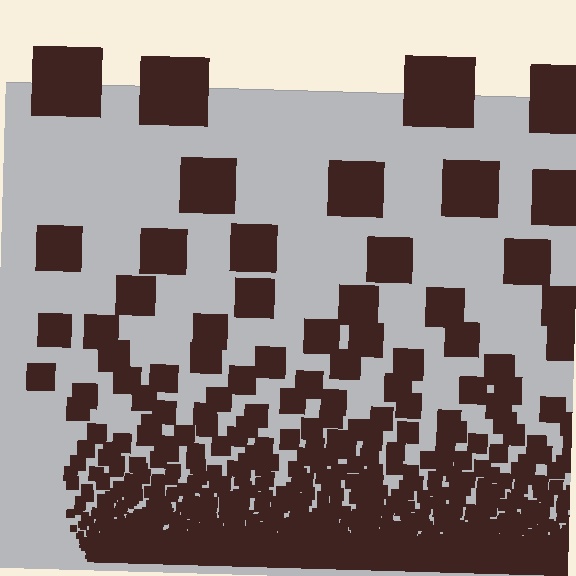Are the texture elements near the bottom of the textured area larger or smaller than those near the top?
Smaller. The gradient is inverted — elements near the bottom are smaller and denser.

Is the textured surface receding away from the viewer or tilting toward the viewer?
The surface appears to tilt toward the viewer. Texture elements get larger and sparser toward the top.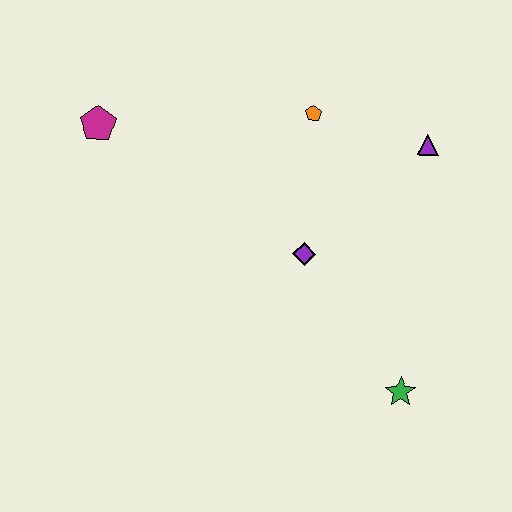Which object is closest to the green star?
The purple diamond is closest to the green star.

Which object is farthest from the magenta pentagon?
The green star is farthest from the magenta pentagon.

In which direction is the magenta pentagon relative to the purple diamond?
The magenta pentagon is to the left of the purple diamond.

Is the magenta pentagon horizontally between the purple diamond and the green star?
No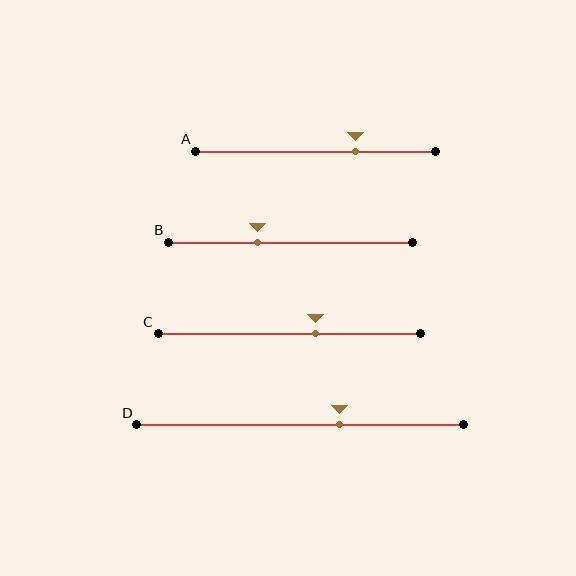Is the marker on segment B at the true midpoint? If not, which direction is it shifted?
No, the marker on segment B is shifted to the left by about 14% of the segment length.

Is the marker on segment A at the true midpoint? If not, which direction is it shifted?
No, the marker on segment A is shifted to the right by about 17% of the segment length.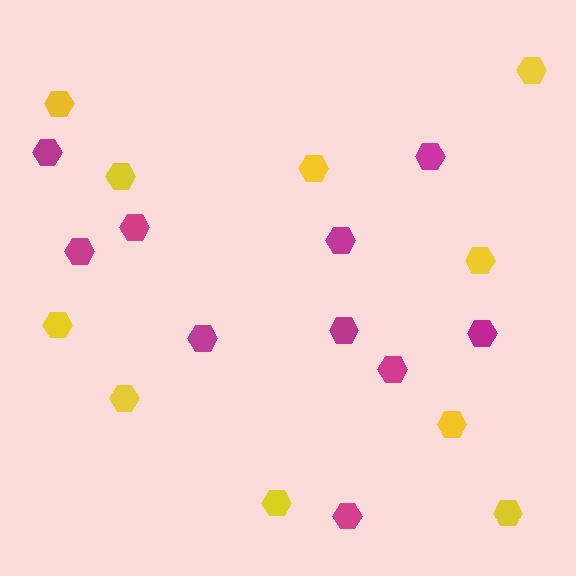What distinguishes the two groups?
There are 2 groups: one group of magenta hexagons (10) and one group of yellow hexagons (10).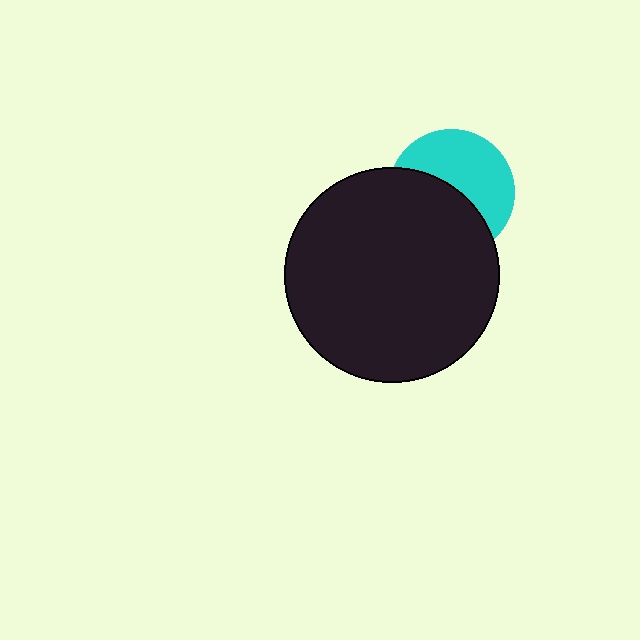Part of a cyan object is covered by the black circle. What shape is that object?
It is a circle.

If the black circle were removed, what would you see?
You would see the complete cyan circle.